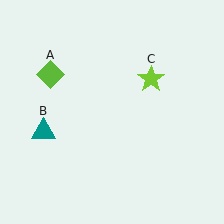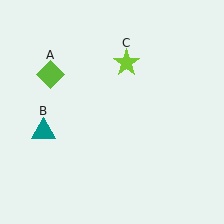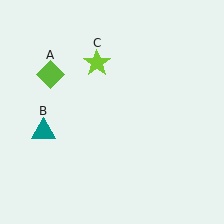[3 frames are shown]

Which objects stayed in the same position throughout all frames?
Lime diamond (object A) and teal triangle (object B) remained stationary.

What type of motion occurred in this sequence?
The lime star (object C) rotated counterclockwise around the center of the scene.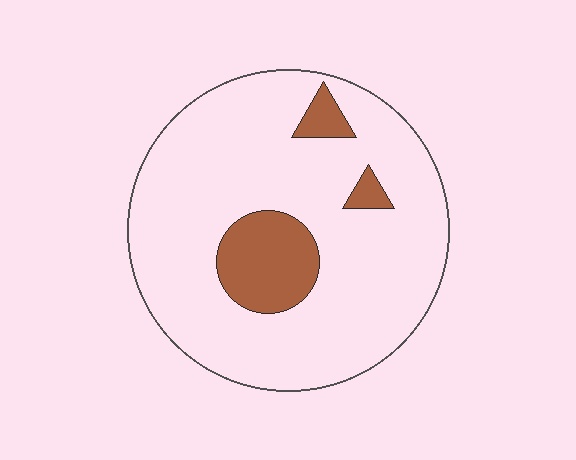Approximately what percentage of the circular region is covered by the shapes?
Approximately 15%.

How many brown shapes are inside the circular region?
3.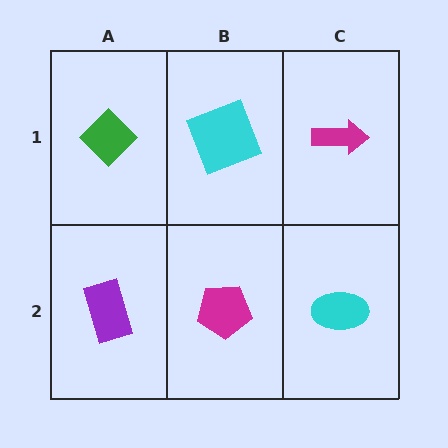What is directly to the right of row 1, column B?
A magenta arrow.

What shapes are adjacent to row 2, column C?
A magenta arrow (row 1, column C), a magenta pentagon (row 2, column B).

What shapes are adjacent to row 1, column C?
A cyan ellipse (row 2, column C), a cyan square (row 1, column B).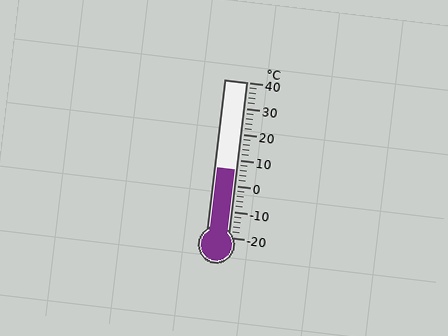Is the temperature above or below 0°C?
The temperature is above 0°C.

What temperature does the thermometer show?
The thermometer shows approximately 6°C.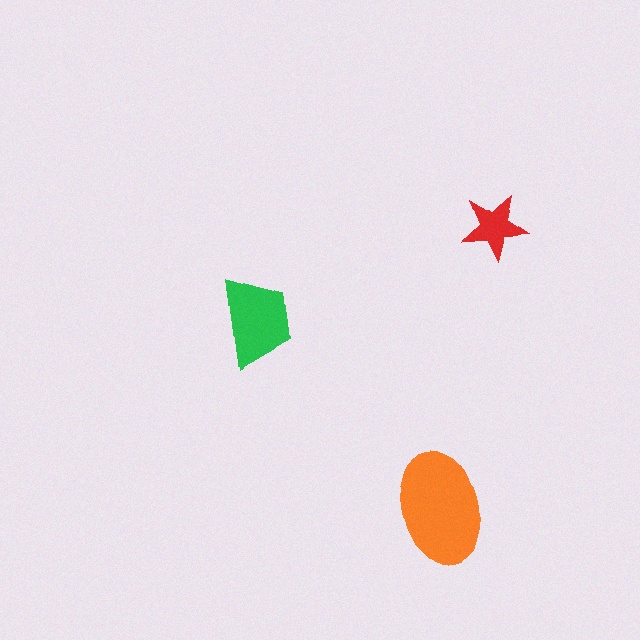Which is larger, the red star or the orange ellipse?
The orange ellipse.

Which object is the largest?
The orange ellipse.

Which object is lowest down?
The orange ellipse is bottommost.